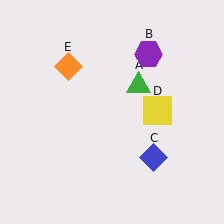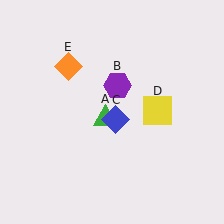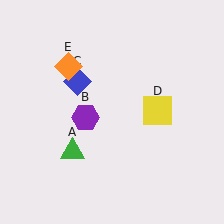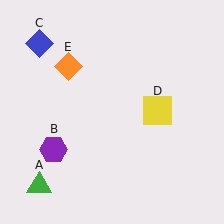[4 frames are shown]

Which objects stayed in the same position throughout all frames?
Yellow square (object D) and orange diamond (object E) remained stationary.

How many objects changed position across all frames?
3 objects changed position: green triangle (object A), purple hexagon (object B), blue diamond (object C).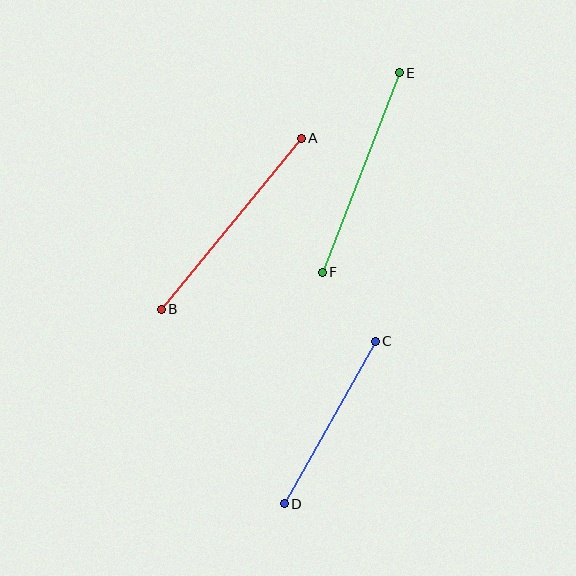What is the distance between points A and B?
The distance is approximately 221 pixels.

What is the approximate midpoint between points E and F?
The midpoint is at approximately (361, 173) pixels.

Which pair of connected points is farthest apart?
Points A and B are farthest apart.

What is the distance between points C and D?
The distance is approximately 186 pixels.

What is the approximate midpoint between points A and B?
The midpoint is at approximately (231, 224) pixels.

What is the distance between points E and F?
The distance is approximately 214 pixels.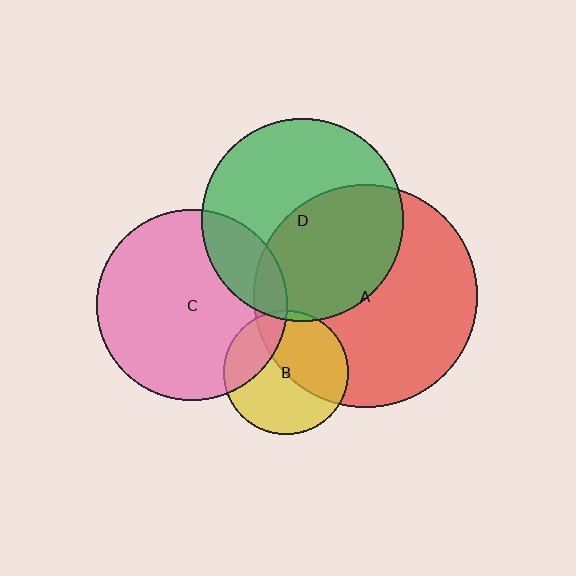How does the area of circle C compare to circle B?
Approximately 2.4 times.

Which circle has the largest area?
Circle A (red).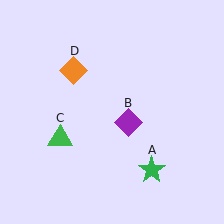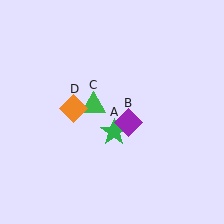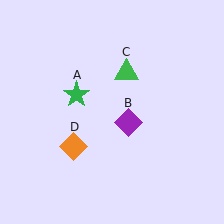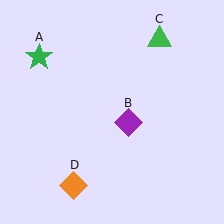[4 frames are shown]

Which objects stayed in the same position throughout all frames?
Purple diamond (object B) remained stationary.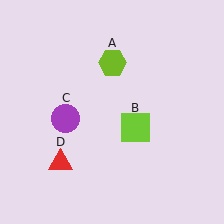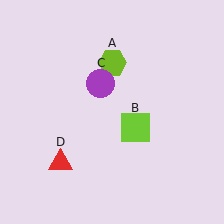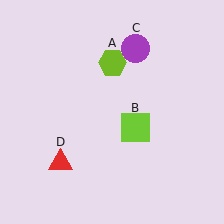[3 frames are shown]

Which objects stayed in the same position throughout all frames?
Lime hexagon (object A) and lime square (object B) and red triangle (object D) remained stationary.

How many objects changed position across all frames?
1 object changed position: purple circle (object C).